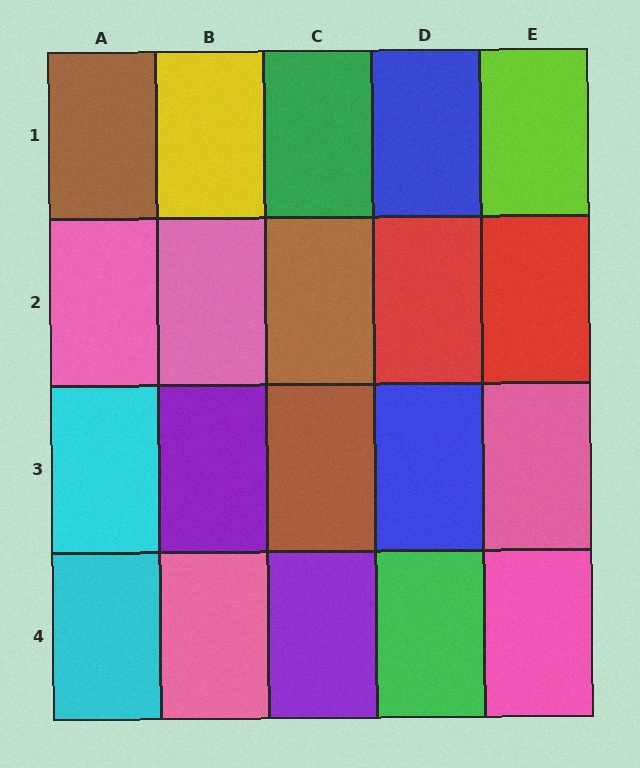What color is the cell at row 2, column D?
Red.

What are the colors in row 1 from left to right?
Brown, yellow, green, blue, lime.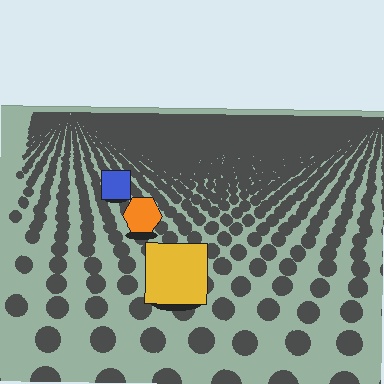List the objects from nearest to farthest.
From nearest to farthest: the yellow square, the orange hexagon, the blue square.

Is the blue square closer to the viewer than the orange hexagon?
No. The orange hexagon is closer — you can tell from the texture gradient: the ground texture is coarser near it.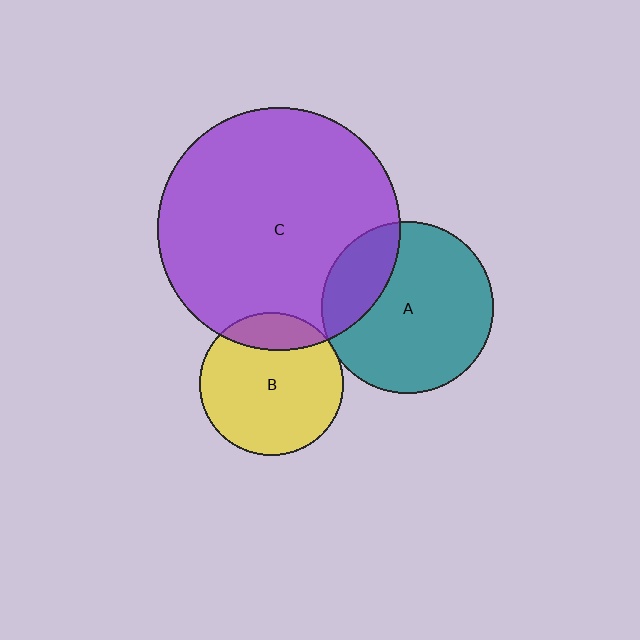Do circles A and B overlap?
Yes.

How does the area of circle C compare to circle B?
Approximately 2.9 times.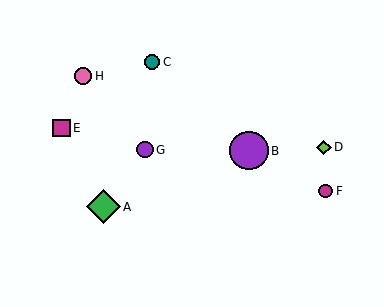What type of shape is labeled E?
Shape E is a magenta square.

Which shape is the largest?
The purple circle (labeled B) is the largest.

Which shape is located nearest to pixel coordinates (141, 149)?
The purple circle (labeled G) at (145, 150) is nearest to that location.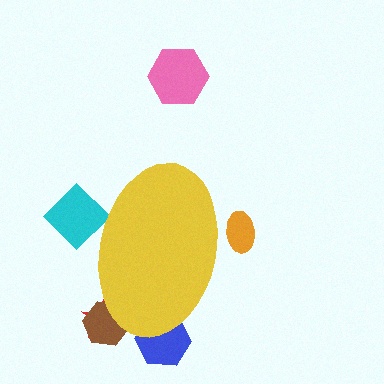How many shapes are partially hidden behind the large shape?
5 shapes are partially hidden.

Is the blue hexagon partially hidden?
Yes, the blue hexagon is partially hidden behind the yellow ellipse.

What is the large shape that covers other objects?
A yellow ellipse.